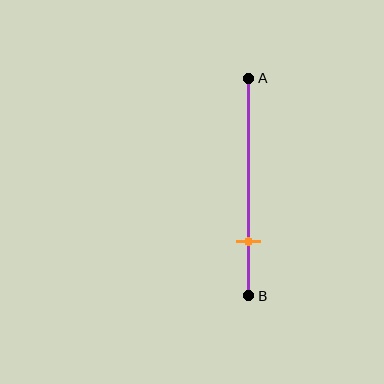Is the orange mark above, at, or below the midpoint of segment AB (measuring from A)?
The orange mark is below the midpoint of segment AB.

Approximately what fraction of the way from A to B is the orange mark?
The orange mark is approximately 75% of the way from A to B.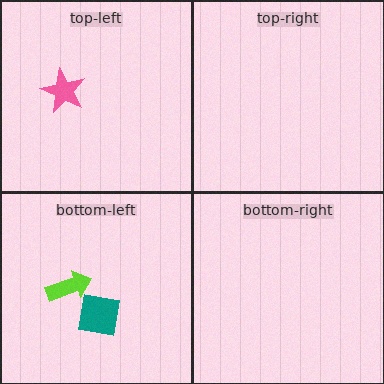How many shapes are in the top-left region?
1.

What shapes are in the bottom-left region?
The lime arrow, the teal square.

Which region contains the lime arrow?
The bottom-left region.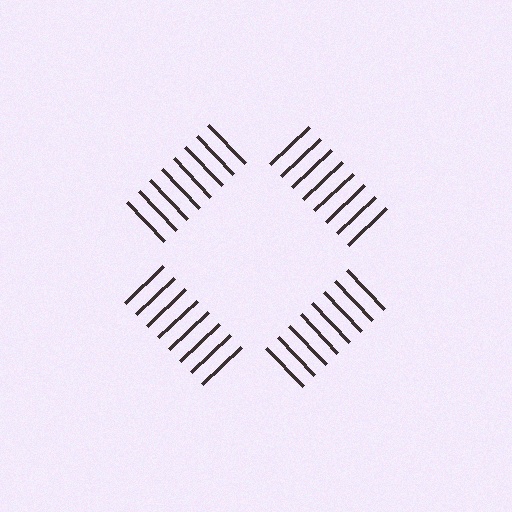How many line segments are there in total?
32 — 8 along each of the 4 edges.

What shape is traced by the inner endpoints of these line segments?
An illusory square — the line segments terminate on its edges but no continuous stroke is drawn.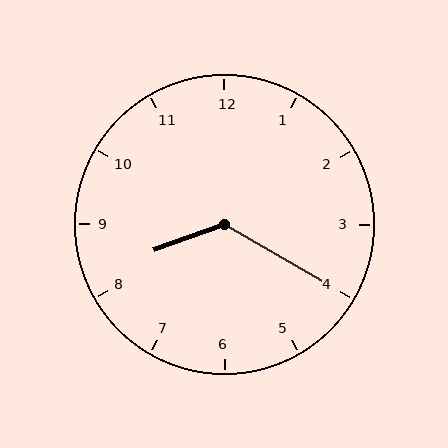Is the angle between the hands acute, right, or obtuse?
It is obtuse.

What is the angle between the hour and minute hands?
Approximately 130 degrees.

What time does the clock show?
8:20.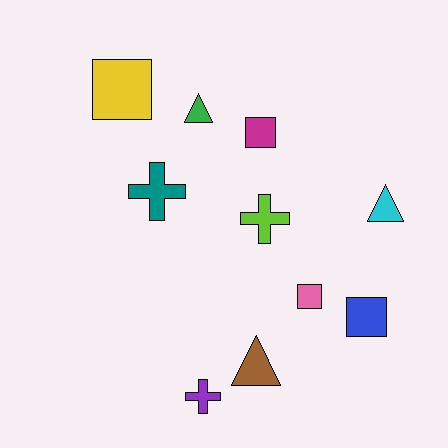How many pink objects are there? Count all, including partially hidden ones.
There is 1 pink object.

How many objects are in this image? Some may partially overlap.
There are 10 objects.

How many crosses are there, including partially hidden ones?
There are 3 crosses.